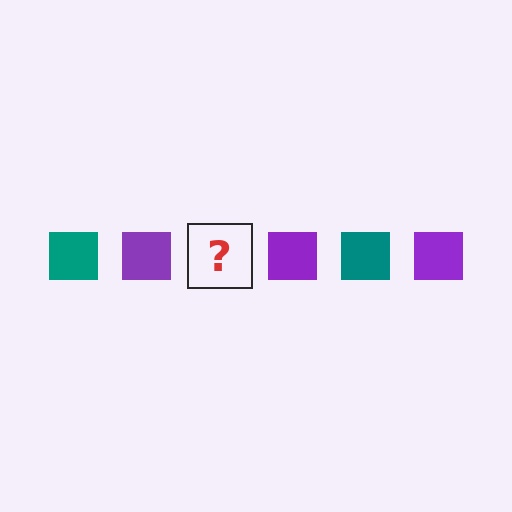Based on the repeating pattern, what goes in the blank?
The blank should be a teal square.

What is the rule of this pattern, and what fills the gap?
The rule is that the pattern cycles through teal, purple squares. The gap should be filled with a teal square.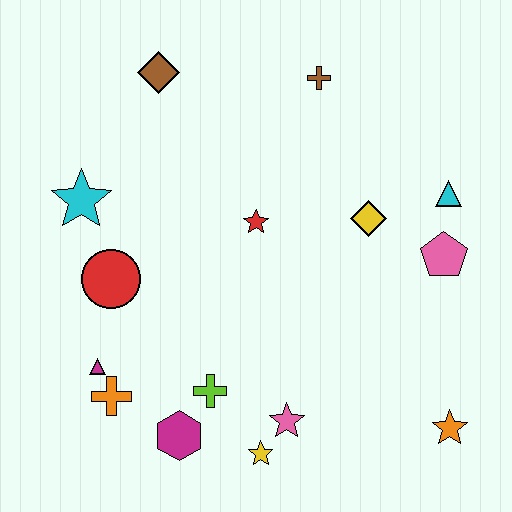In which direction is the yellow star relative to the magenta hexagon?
The yellow star is to the right of the magenta hexagon.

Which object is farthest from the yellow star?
The brown diamond is farthest from the yellow star.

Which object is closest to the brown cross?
The yellow diamond is closest to the brown cross.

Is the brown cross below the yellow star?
No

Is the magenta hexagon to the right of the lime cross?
No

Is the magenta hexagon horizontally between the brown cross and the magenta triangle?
Yes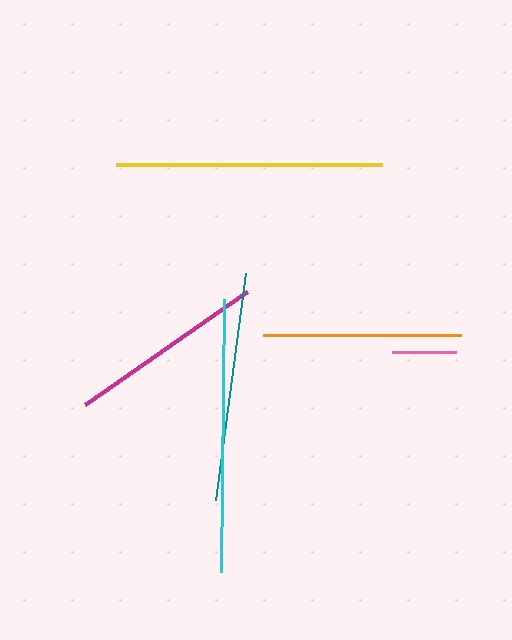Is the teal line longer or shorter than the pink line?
The teal line is longer than the pink line.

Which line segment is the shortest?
The pink line is the shortest at approximately 64 pixels.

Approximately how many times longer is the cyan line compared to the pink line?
The cyan line is approximately 4.3 times the length of the pink line.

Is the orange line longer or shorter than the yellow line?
The yellow line is longer than the orange line.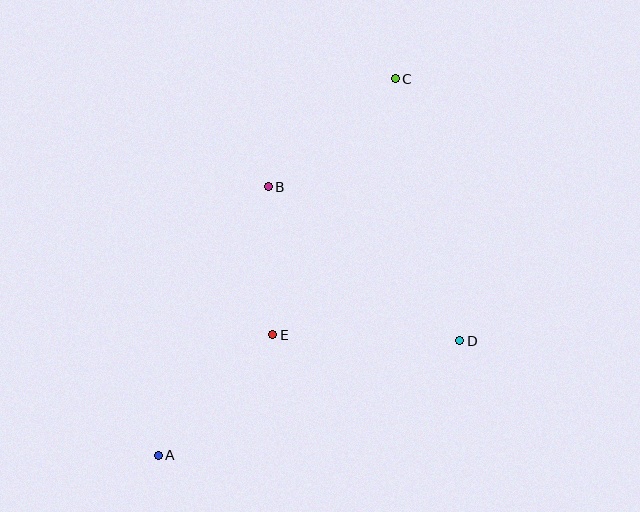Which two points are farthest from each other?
Points A and C are farthest from each other.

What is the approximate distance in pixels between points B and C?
The distance between B and C is approximately 166 pixels.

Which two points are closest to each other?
Points B and E are closest to each other.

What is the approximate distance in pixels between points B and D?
The distance between B and D is approximately 245 pixels.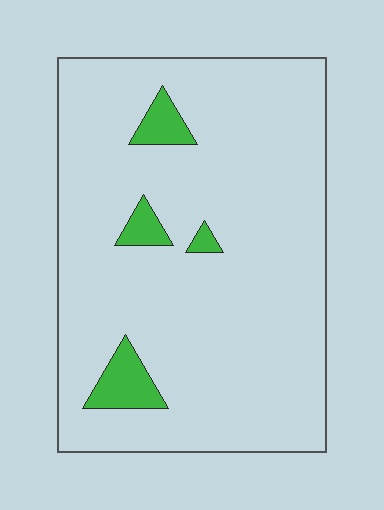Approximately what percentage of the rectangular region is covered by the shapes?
Approximately 5%.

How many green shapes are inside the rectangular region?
4.